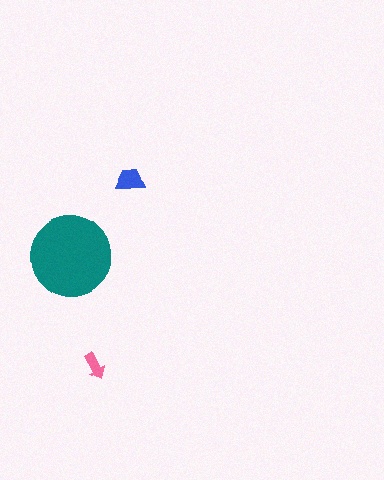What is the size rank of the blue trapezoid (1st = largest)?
2nd.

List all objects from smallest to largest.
The pink arrow, the blue trapezoid, the teal circle.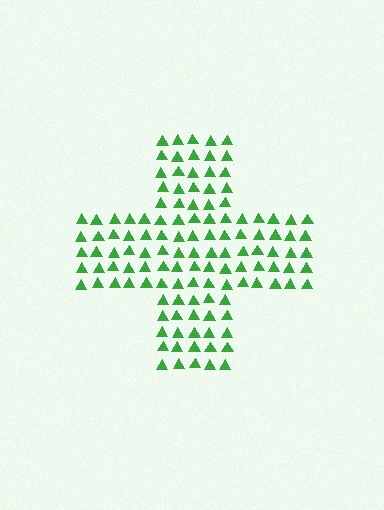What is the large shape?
The large shape is a cross.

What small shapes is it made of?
It is made of small triangles.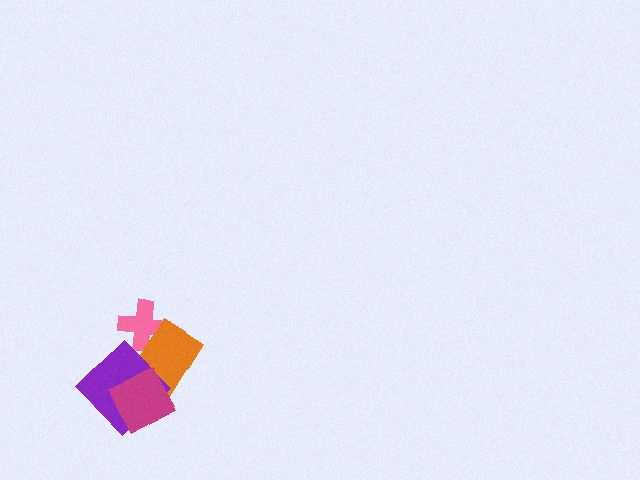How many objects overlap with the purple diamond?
3 objects overlap with the purple diamond.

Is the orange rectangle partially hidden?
Yes, it is partially covered by another shape.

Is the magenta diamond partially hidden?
No, no other shape covers it.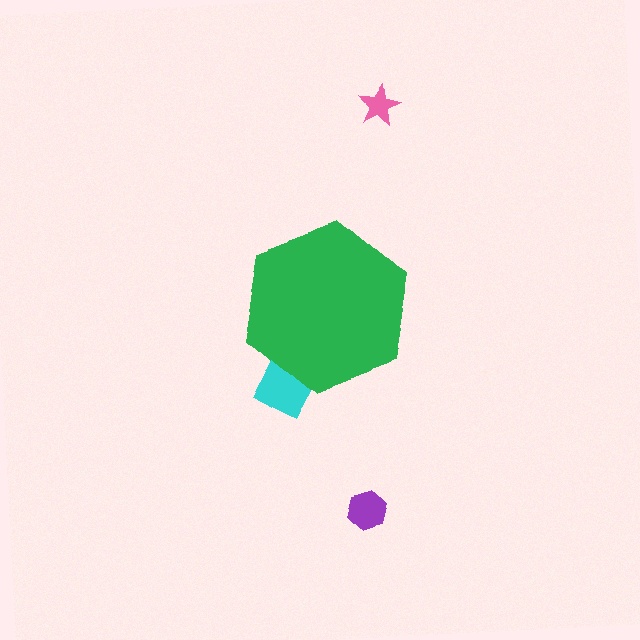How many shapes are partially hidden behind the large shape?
1 shape is partially hidden.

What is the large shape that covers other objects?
A green hexagon.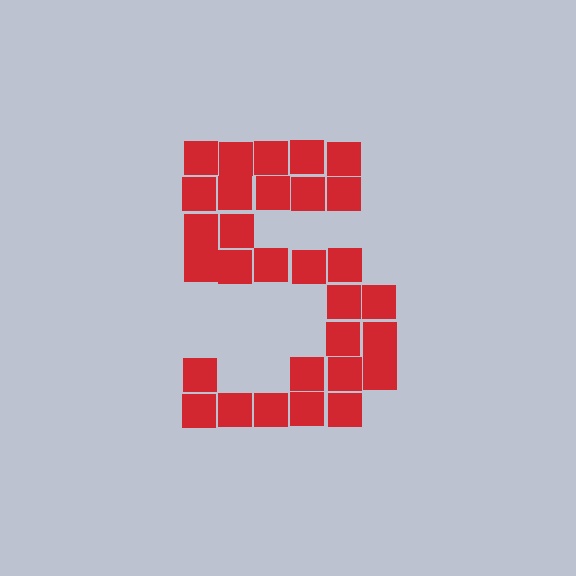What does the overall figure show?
The overall figure shows the digit 5.